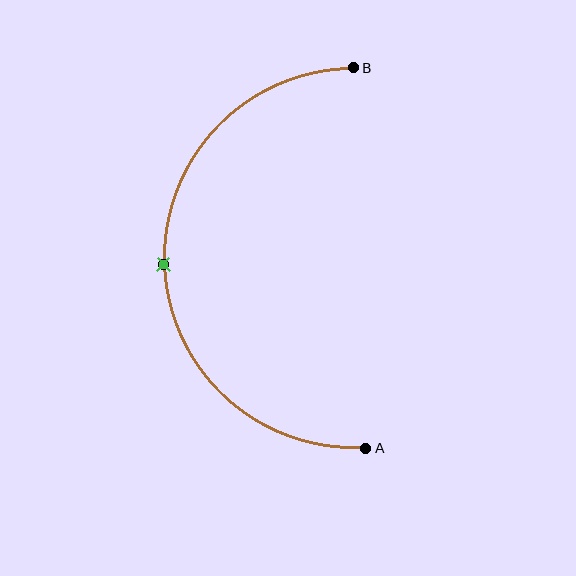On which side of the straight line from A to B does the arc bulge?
The arc bulges to the left of the straight line connecting A and B.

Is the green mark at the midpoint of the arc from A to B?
Yes. The green mark lies on the arc at equal arc-length from both A and B — it is the arc midpoint.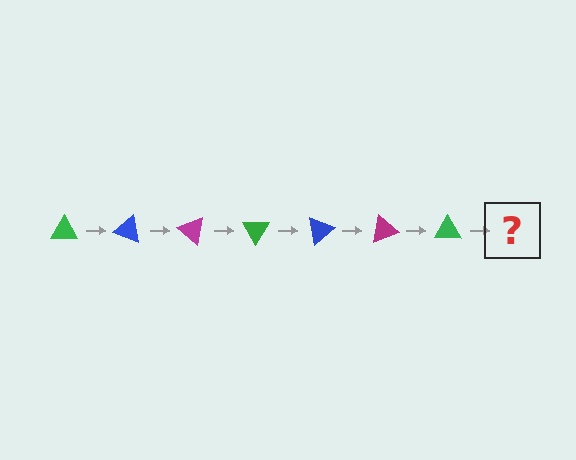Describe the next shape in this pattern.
It should be a blue triangle, rotated 140 degrees from the start.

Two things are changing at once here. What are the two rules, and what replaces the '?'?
The two rules are that it rotates 20 degrees each step and the color cycles through green, blue, and magenta. The '?' should be a blue triangle, rotated 140 degrees from the start.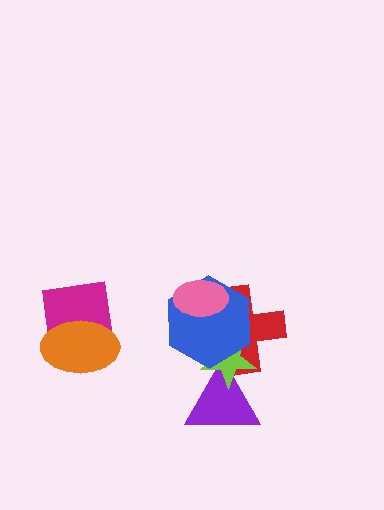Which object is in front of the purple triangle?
The lime star is in front of the purple triangle.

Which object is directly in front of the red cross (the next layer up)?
The purple triangle is directly in front of the red cross.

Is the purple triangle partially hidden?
Yes, it is partially covered by another shape.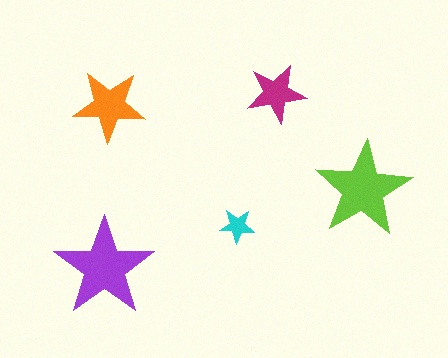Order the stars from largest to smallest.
the purple one, the lime one, the orange one, the magenta one, the cyan one.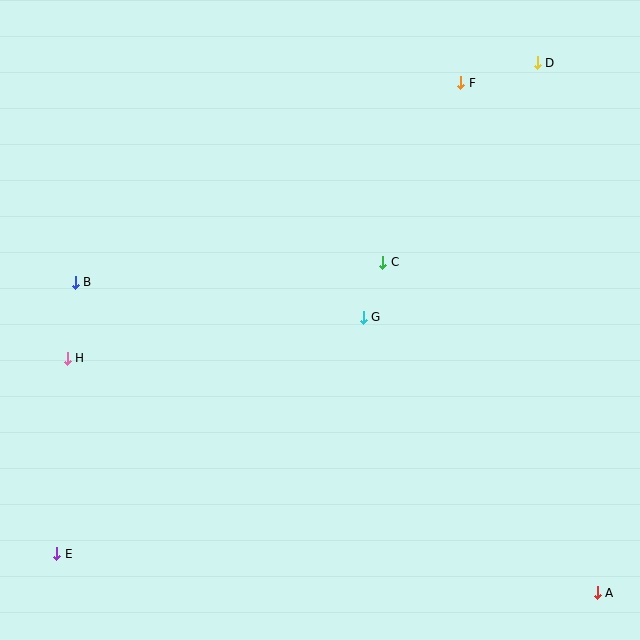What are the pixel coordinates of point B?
Point B is at (75, 282).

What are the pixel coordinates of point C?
Point C is at (383, 262).